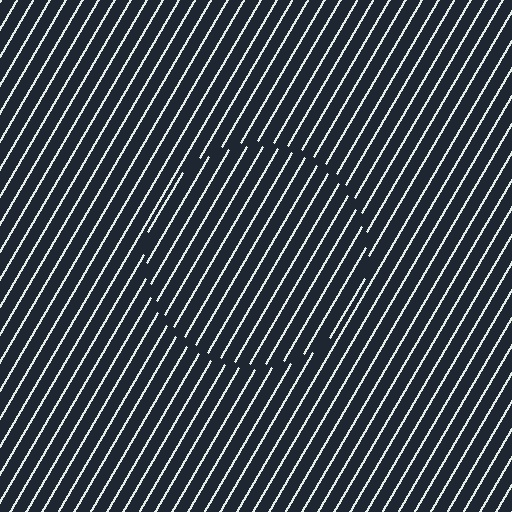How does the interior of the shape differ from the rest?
The interior of the shape contains the same grating, shifted by half a period — the contour is defined by the phase discontinuity where line-ends from the inner and outer gratings abut.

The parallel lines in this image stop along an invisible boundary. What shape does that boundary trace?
An illusory circle. The interior of the shape contains the same grating, shifted by half a period — the contour is defined by the phase discontinuity where line-ends from the inner and outer gratings abut.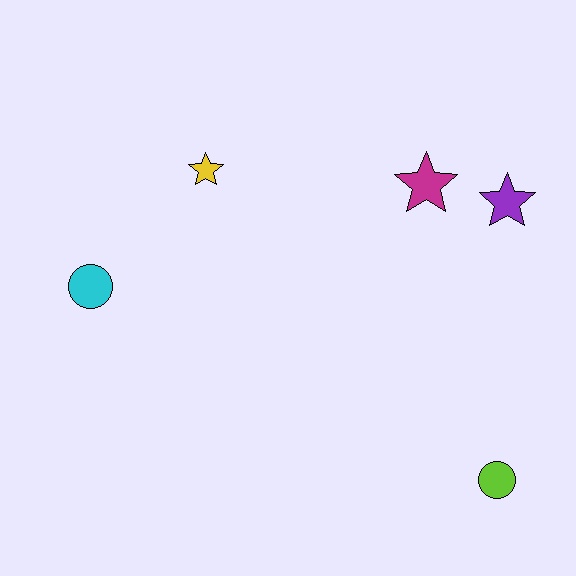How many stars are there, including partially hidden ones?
There are 3 stars.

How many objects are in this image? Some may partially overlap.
There are 5 objects.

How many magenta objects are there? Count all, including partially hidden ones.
There is 1 magenta object.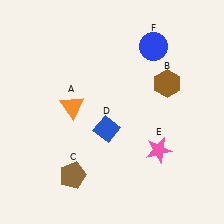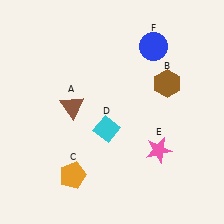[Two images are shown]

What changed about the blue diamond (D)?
In Image 1, D is blue. In Image 2, it changed to cyan.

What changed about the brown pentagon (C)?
In Image 1, C is brown. In Image 2, it changed to orange.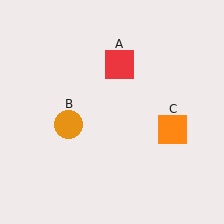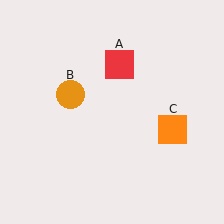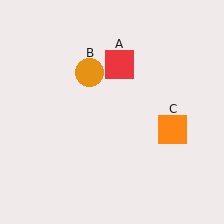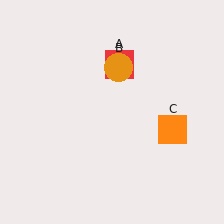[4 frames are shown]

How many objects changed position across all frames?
1 object changed position: orange circle (object B).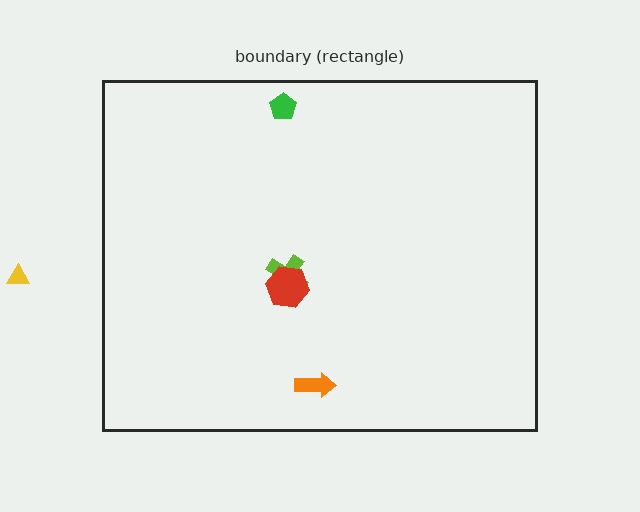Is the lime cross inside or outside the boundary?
Inside.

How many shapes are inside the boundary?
4 inside, 1 outside.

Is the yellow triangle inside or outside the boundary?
Outside.